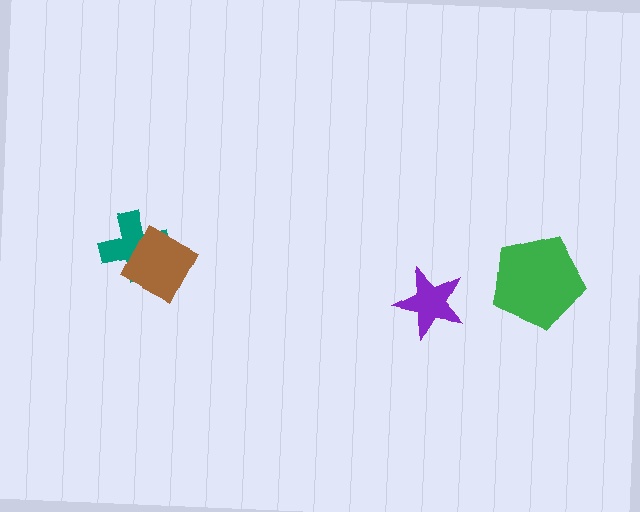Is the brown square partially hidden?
No, no other shape covers it.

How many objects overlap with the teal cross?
1 object overlaps with the teal cross.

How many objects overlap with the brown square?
1 object overlaps with the brown square.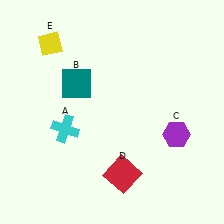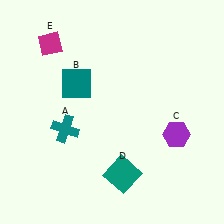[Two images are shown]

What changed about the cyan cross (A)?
In Image 1, A is cyan. In Image 2, it changed to teal.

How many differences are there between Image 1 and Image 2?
There are 3 differences between the two images.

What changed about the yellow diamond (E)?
In Image 1, E is yellow. In Image 2, it changed to magenta.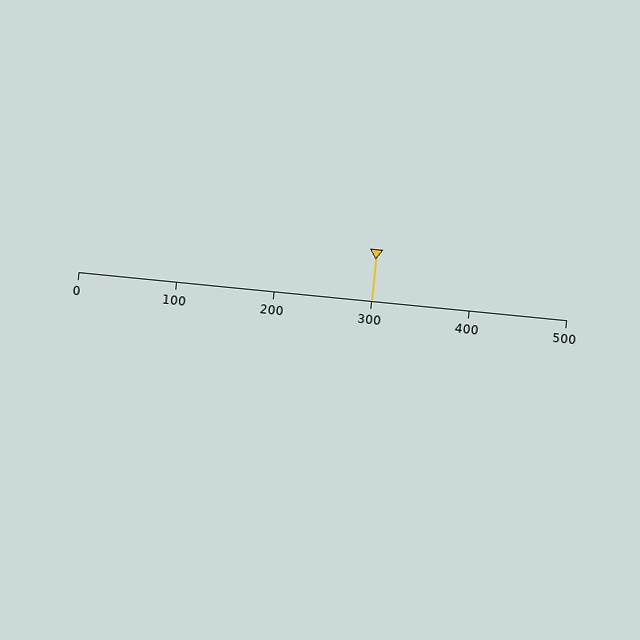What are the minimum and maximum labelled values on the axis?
The axis runs from 0 to 500.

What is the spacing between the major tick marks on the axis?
The major ticks are spaced 100 apart.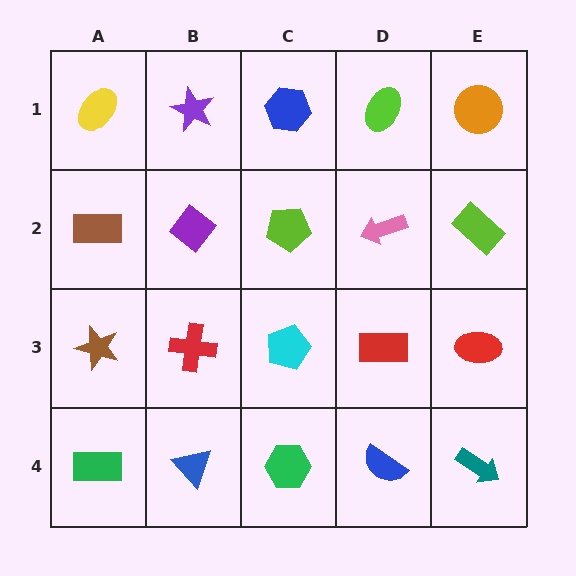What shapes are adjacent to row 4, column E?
A red ellipse (row 3, column E), a blue semicircle (row 4, column D).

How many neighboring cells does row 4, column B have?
3.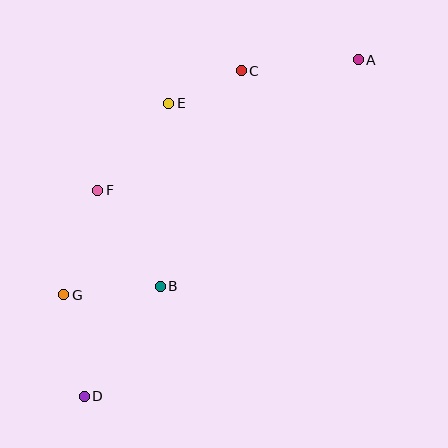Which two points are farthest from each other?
Points A and D are farthest from each other.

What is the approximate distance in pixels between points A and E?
The distance between A and E is approximately 194 pixels.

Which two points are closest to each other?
Points C and E are closest to each other.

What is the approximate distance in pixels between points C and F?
The distance between C and F is approximately 187 pixels.